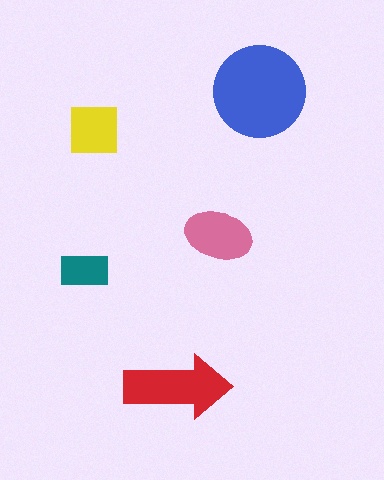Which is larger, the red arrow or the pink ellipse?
The red arrow.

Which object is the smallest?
The teal rectangle.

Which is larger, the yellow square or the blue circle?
The blue circle.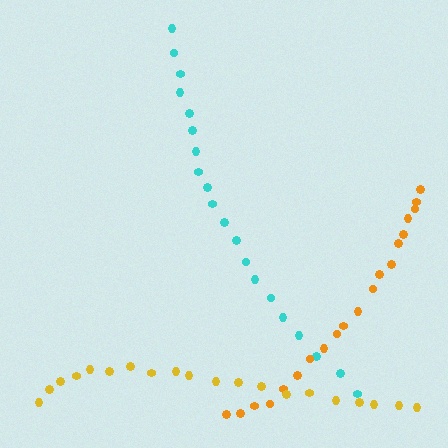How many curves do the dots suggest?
There are 3 distinct paths.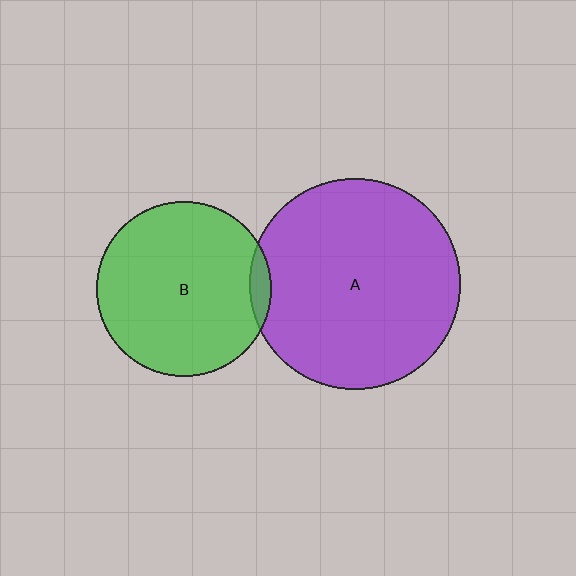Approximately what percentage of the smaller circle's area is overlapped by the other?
Approximately 5%.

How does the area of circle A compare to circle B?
Approximately 1.5 times.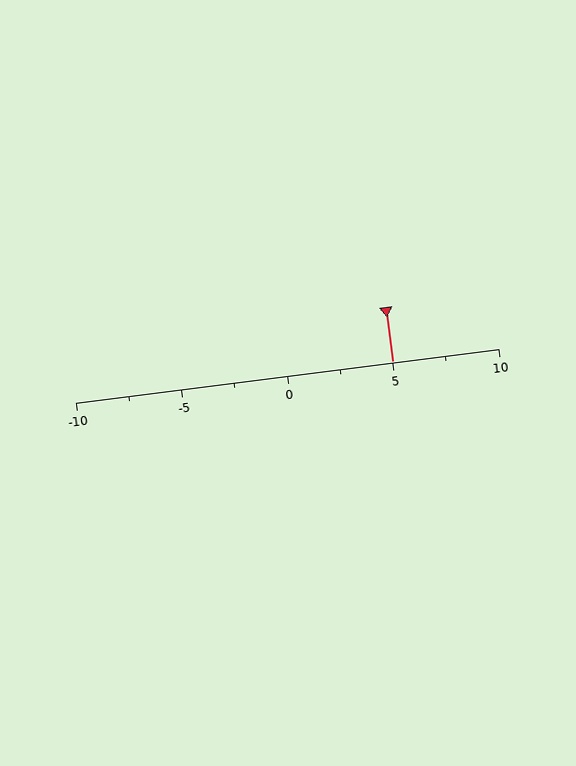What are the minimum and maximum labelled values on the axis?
The axis runs from -10 to 10.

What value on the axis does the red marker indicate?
The marker indicates approximately 5.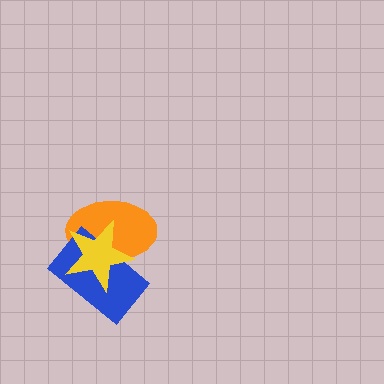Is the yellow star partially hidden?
No, no other shape covers it.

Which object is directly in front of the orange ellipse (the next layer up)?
The blue rectangle is directly in front of the orange ellipse.